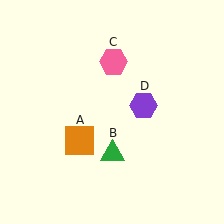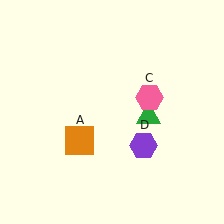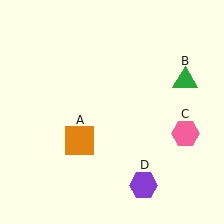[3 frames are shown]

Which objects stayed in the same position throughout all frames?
Orange square (object A) remained stationary.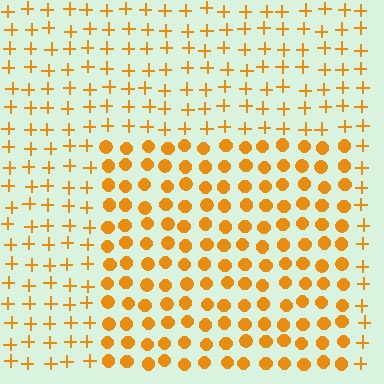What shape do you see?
I see a rectangle.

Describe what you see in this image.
The image is filled with small orange elements arranged in a uniform grid. A rectangle-shaped region contains circles, while the surrounding area contains plus signs. The boundary is defined purely by the change in element shape.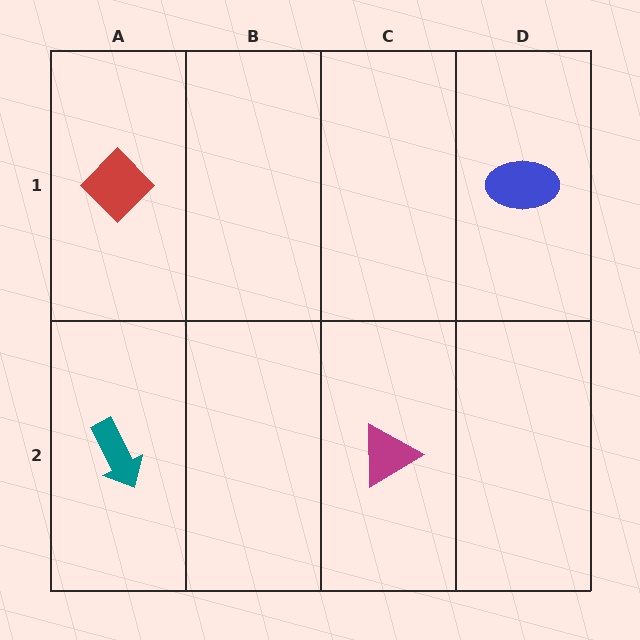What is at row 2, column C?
A magenta triangle.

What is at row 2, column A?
A teal arrow.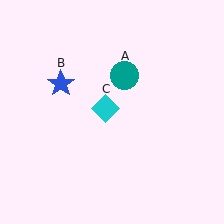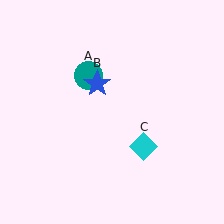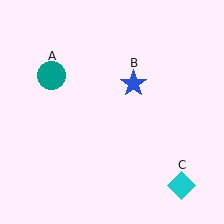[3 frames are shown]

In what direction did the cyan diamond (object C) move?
The cyan diamond (object C) moved down and to the right.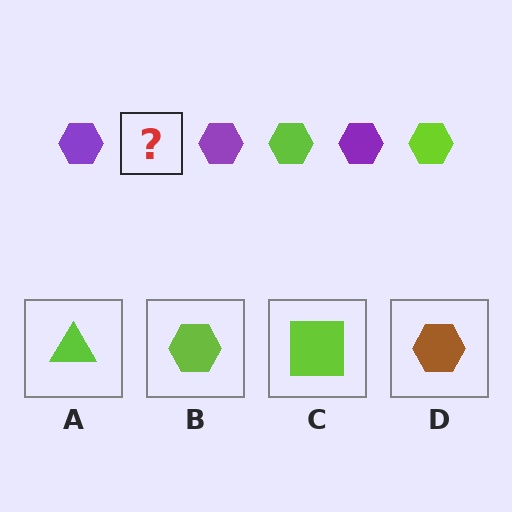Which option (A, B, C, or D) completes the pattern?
B.